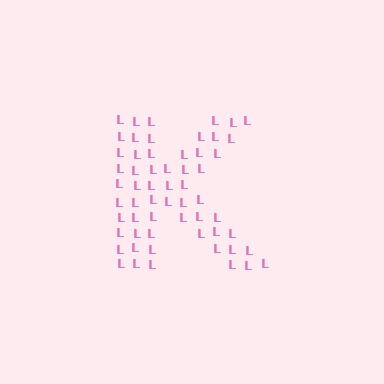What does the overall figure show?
The overall figure shows the letter K.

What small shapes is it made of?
It is made of small letter L's.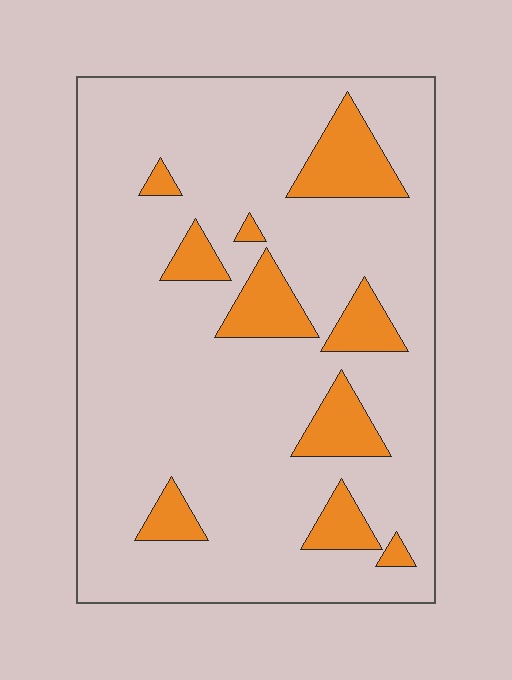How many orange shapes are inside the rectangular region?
10.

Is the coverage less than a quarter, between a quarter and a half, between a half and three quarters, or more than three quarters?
Less than a quarter.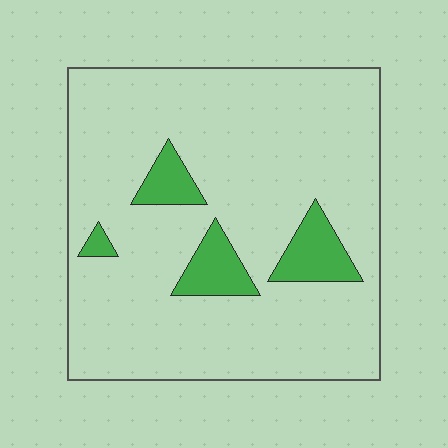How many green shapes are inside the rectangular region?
4.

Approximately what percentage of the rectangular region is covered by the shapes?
Approximately 10%.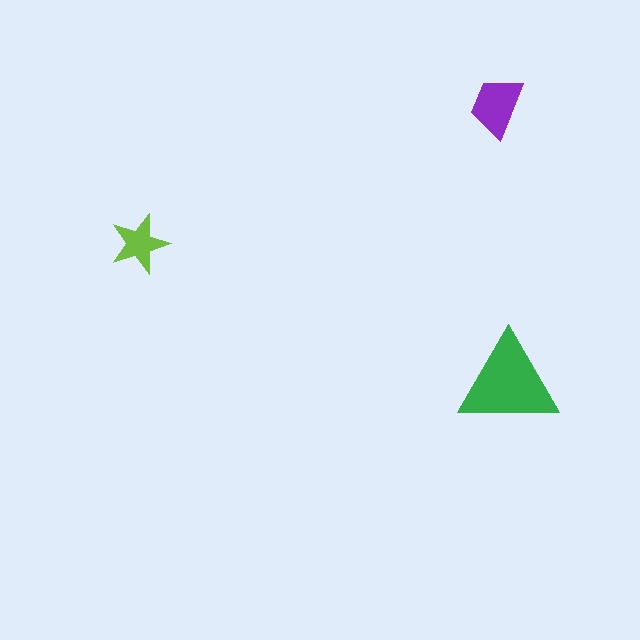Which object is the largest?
The green triangle.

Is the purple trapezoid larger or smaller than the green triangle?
Smaller.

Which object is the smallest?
The lime star.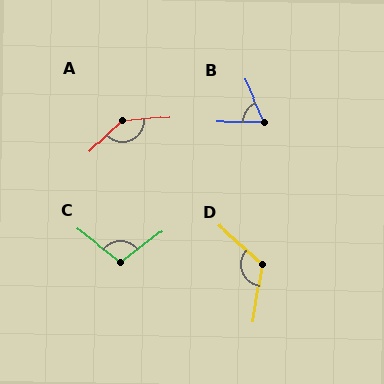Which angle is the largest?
A, at approximately 141 degrees.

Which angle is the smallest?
B, at approximately 67 degrees.